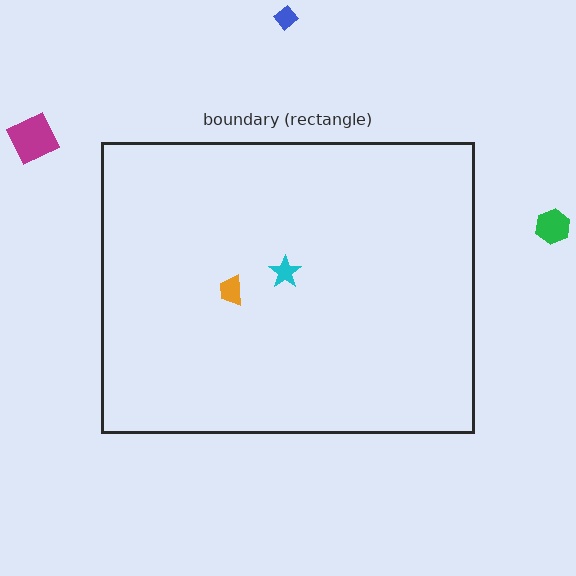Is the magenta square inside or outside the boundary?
Outside.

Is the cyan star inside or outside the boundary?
Inside.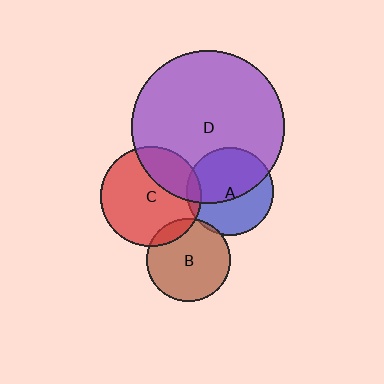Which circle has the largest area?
Circle D (purple).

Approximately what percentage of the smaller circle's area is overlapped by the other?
Approximately 5%.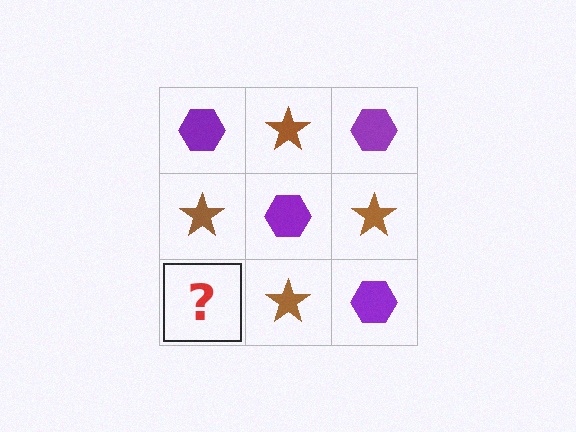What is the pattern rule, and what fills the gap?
The rule is that it alternates purple hexagon and brown star in a checkerboard pattern. The gap should be filled with a purple hexagon.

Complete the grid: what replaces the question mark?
The question mark should be replaced with a purple hexagon.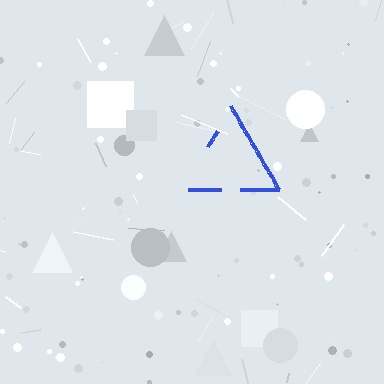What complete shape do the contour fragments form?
The contour fragments form a triangle.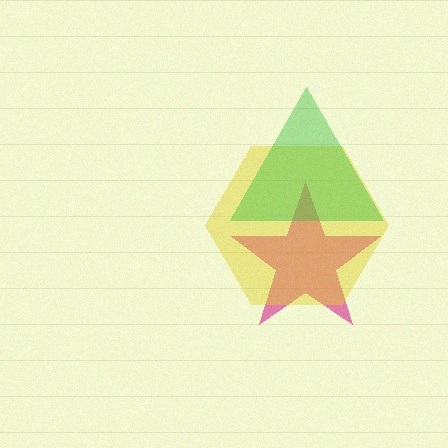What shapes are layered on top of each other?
The layered shapes are: a magenta star, a yellow hexagon, a green triangle.